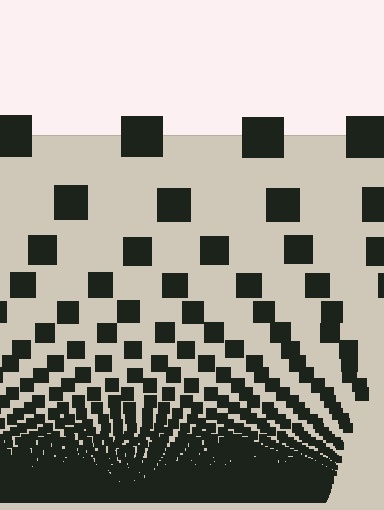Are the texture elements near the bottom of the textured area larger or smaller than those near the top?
Smaller. The gradient is inverted — elements near the bottom are smaller and denser.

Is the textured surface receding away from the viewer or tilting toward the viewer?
The surface appears to tilt toward the viewer. Texture elements get larger and sparser toward the top.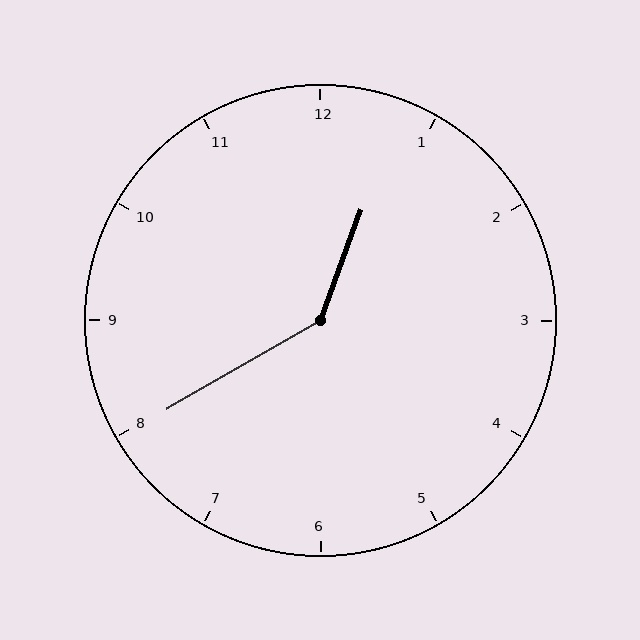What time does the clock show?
12:40.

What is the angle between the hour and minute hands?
Approximately 140 degrees.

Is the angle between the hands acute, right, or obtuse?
It is obtuse.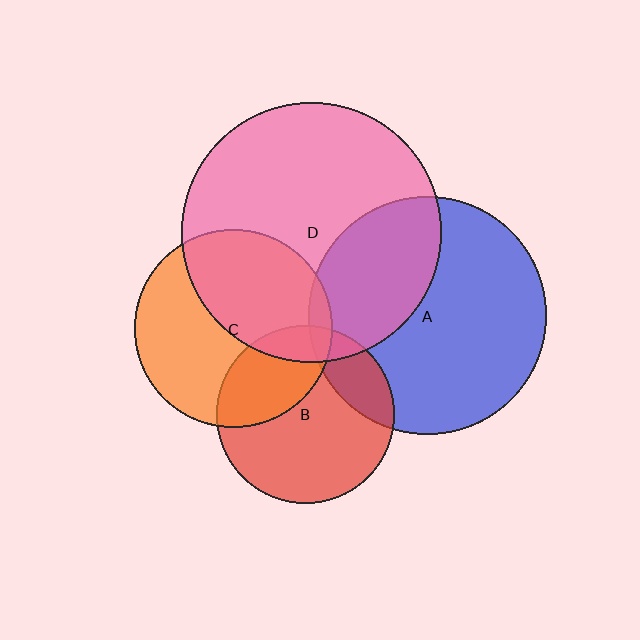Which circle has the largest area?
Circle D (pink).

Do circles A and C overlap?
Yes.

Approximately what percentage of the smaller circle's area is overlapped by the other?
Approximately 5%.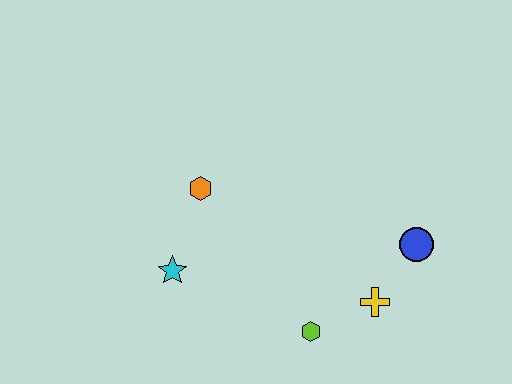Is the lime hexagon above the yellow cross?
No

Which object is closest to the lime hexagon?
The yellow cross is closest to the lime hexagon.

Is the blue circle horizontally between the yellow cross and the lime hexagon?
No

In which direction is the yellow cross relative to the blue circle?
The yellow cross is below the blue circle.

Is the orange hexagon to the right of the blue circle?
No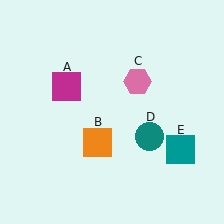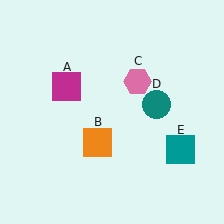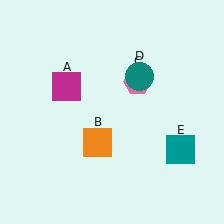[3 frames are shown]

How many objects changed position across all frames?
1 object changed position: teal circle (object D).